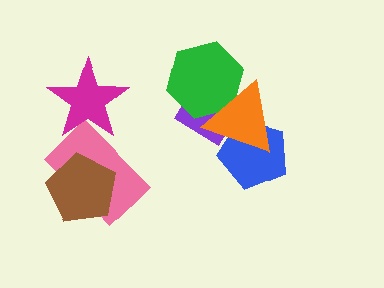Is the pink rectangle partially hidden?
Yes, it is partially covered by another shape.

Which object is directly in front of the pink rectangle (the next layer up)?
The magenta star is directly in front of the pink rectangle.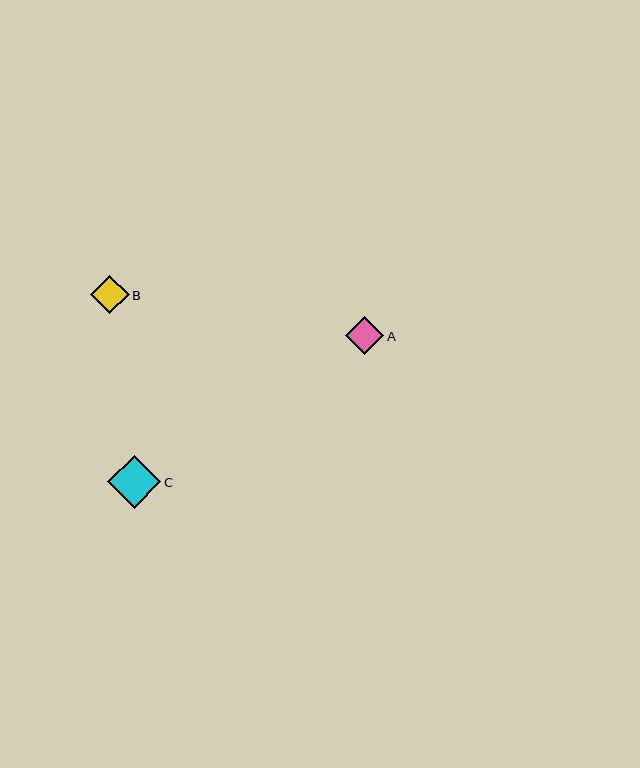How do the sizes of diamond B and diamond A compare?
Diamond B and diamond A are approximately the same size.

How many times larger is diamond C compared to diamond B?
Diamond C is approximately 1.4 times the size of diamond B.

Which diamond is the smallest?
Diamond A is the smallest with a size of approximately 38 pixels.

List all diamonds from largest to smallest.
From largest to smallest: C, B, A.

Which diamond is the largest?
Diamond C is the largest with a size of approximately 53 pixels.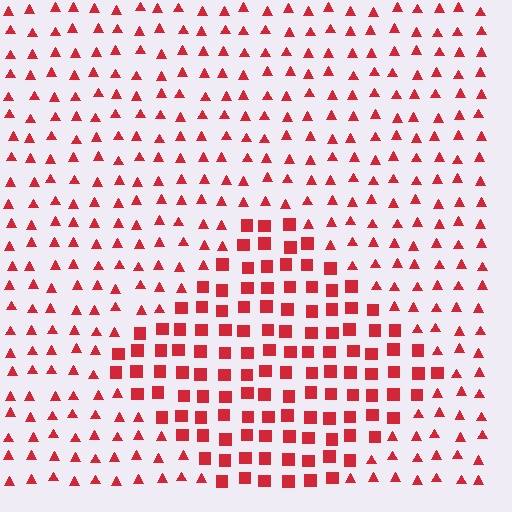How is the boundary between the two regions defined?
The boundary is defined by a change in element shape: squares inside vs. triangles outside. All elements share the same color and spacing.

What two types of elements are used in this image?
The image uses squares inside the diamond region and triangles outside it.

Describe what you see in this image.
The image is filled with small red elements arranged in a uniform grid. A diamond-shaped region contains squares, while the surrounding area contains triangles. The boundary is defined purely by the change in element shape.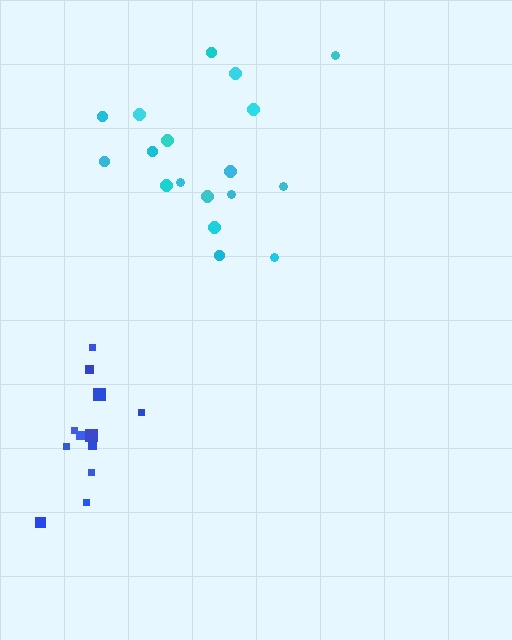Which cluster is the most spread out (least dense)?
Cyan.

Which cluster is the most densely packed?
Blue.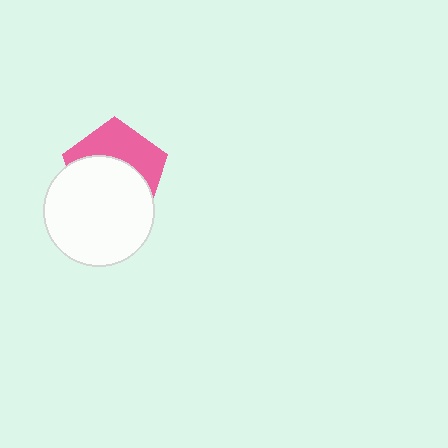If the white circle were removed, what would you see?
You would see the complete pink pentagon.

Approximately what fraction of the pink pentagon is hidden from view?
Roughly 58% of the pink pentagon is hidden behind the white circle.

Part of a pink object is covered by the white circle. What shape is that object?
It is a pentagon.